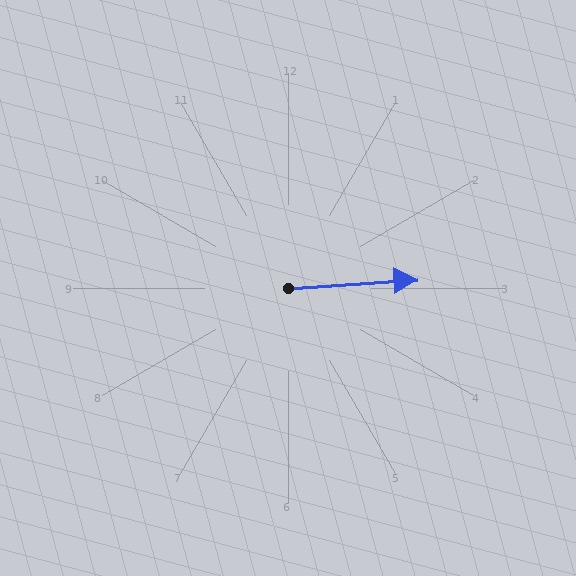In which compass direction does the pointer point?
East.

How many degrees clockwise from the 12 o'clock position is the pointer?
Approximately 86 degrees.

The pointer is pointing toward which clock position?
Roughly 3 o'clock.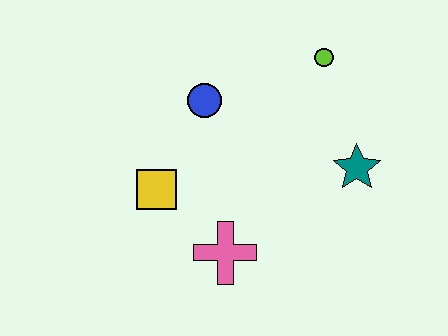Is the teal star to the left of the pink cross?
No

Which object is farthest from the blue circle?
The teal star is farthest from the blue circle.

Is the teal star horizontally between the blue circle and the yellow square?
No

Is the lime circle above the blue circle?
Yes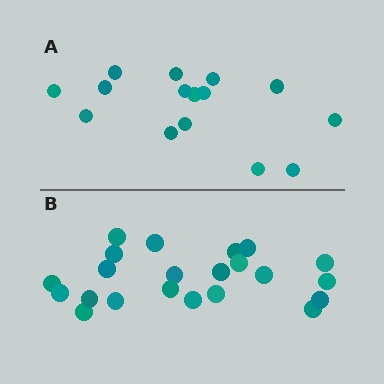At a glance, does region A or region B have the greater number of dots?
Region B (the bottom region) has more dots.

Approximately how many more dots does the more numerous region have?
Region B has roughly 8 or so more dots than region A.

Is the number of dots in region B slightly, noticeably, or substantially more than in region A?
Region B has substantially more. The ratio is roughly 1.5 to 1.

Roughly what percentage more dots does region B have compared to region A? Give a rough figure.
About 45% more.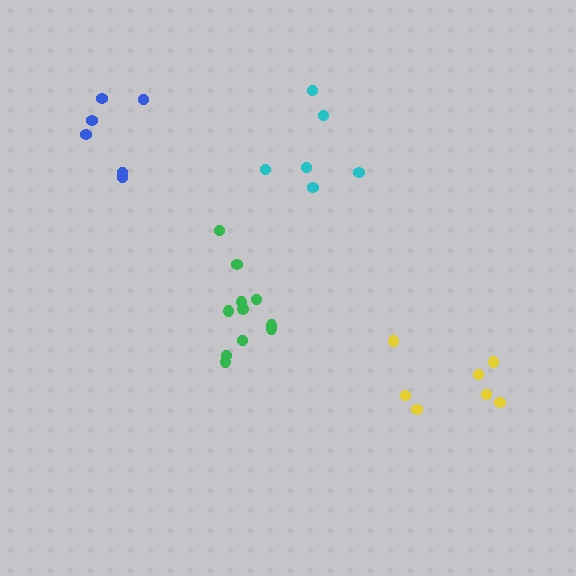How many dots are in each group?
Group 1: 7 dots, Group 2: 6 dots, Group 3: 11 dots, Group 4: 6 dots (30 total).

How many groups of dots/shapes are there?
There are 4 groups.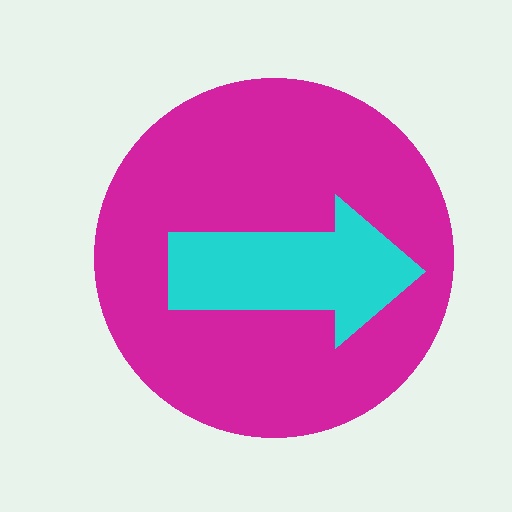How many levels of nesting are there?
2.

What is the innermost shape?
The cyan arrow.